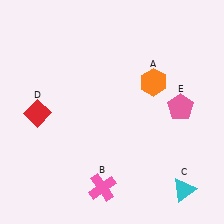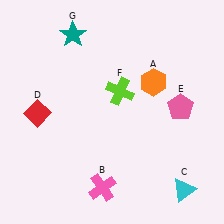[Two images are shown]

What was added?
A lime cross (F), a teal star (G) were added in Image 2.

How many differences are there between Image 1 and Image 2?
There are 2 differences between the two images.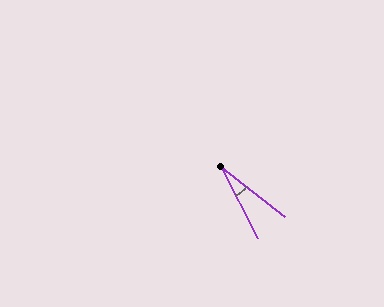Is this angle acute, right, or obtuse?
It is acute.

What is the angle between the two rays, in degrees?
Approximately 25 degrees.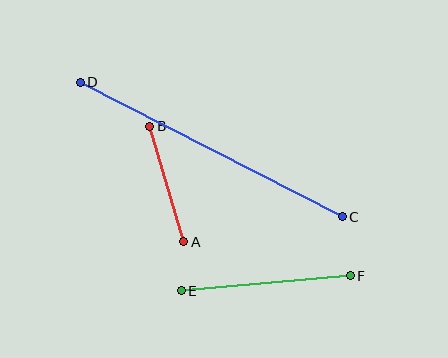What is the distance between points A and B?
The distance is approximately 120 pixels.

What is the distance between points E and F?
The distance is approximately 169 pixels.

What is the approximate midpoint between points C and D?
The midpoint is at approximately (211, 149) pixels.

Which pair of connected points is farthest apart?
Points C and D are farthest apart.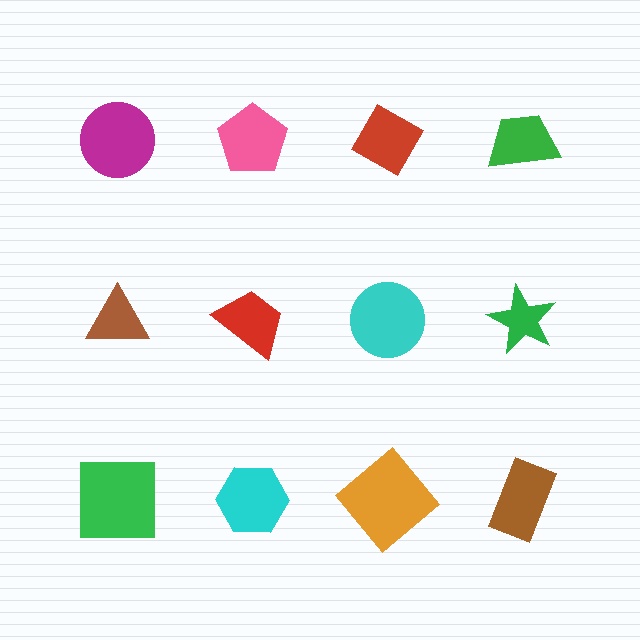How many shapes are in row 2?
4 shapes.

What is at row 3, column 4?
A brown rectangle.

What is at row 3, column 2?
A cyan hexagon.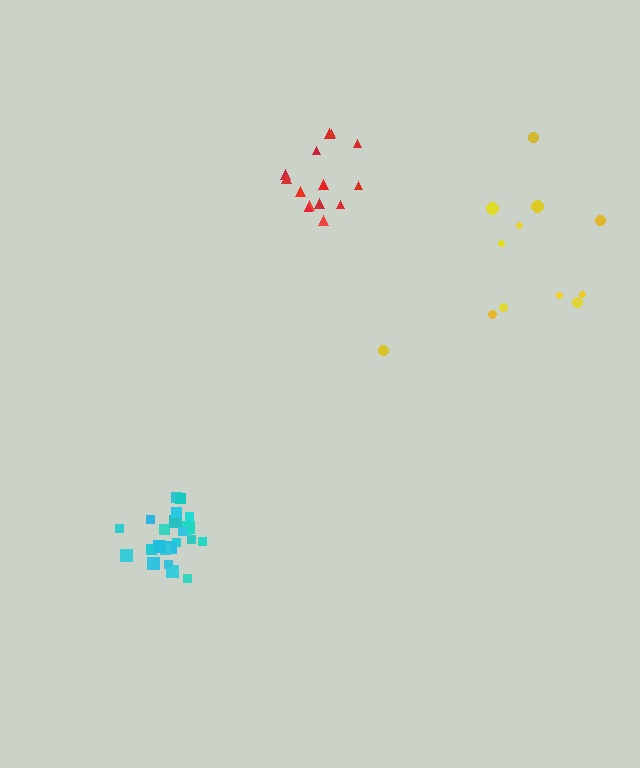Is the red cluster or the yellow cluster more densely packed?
Red.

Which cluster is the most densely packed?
Cyan.